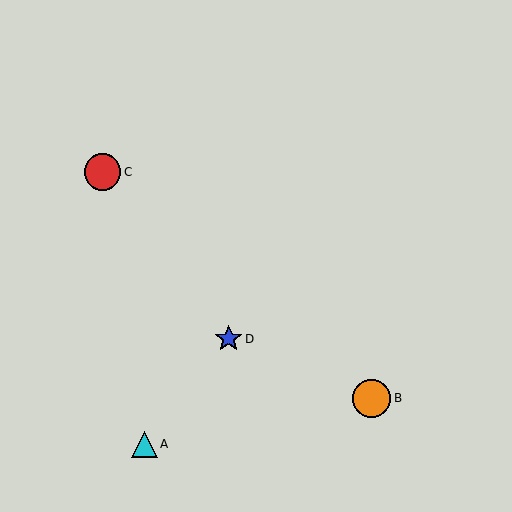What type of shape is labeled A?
Shape A is a cyan triangle.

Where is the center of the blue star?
The center of the blue star is at (229, 339).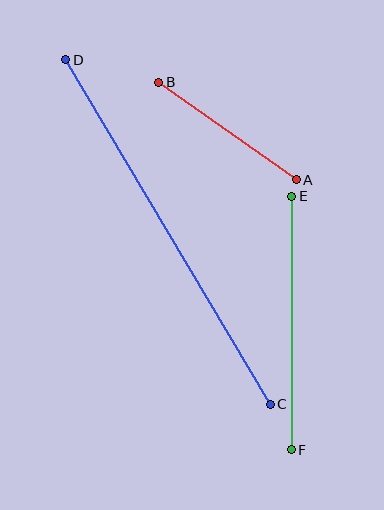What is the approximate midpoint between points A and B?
The midpoint is at approximately (228, 131) pixels.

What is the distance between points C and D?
The distance is approximately 401 pixels.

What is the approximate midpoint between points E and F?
The midpoint is at approximately (292, 323) pixels.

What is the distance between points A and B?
The distance is approximately 169 pixels.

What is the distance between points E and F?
The distance is approximately 253 pixels.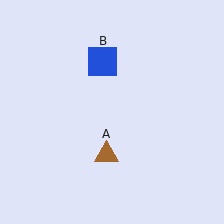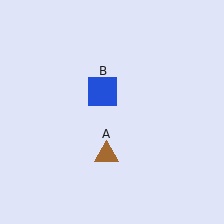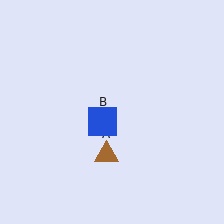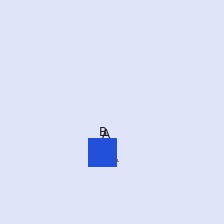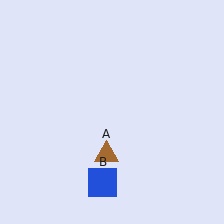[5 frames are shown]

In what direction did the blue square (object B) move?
The blue square (object B) moved down.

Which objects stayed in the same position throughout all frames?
Brown triangle (object A) remained stationary.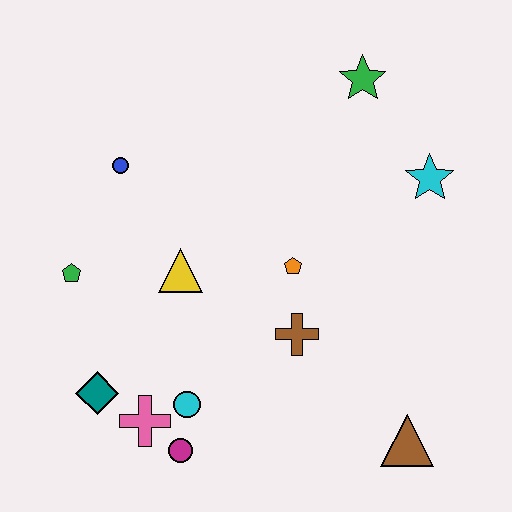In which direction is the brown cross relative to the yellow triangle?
The brown cross is to the right of the yellow triangle.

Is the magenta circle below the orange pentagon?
Yes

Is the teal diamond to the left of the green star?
Yes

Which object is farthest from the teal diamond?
The green star is farthest from the teal diamond.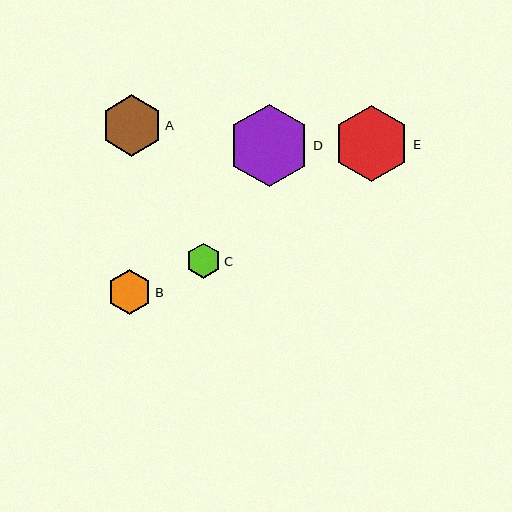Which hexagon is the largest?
Hexagon D is the largest with a size of approximately 82 pixels.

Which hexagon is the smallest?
Hexagon C is the smallest with a size of approximately 35 pixels.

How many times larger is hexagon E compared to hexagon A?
Hexagon E is approximately 1.2 times the size of hexagon A.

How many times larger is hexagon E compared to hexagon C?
Hexagon E is approximately 2.2 times the size of hexagon C.